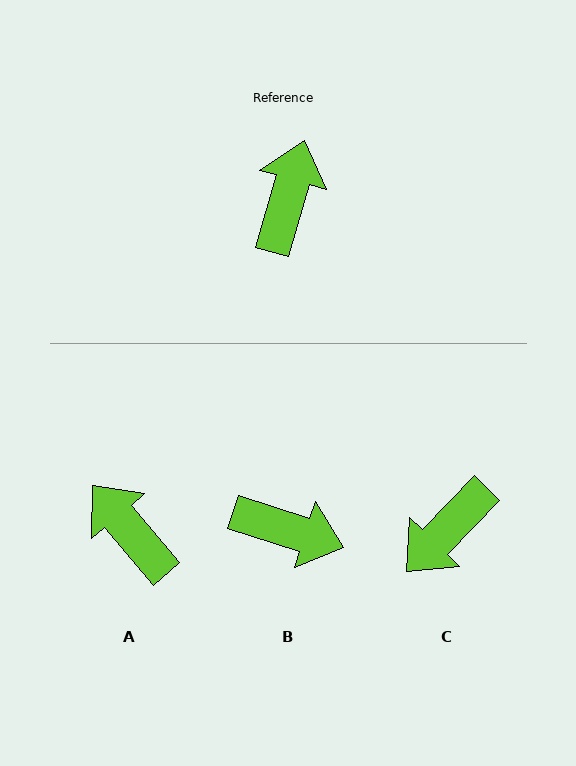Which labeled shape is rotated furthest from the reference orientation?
C, about 152 degrees away.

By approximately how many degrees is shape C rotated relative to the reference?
Approximately 152 degrees counter-clockwise.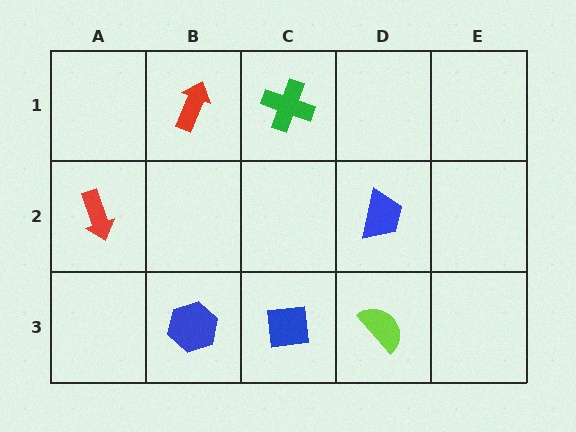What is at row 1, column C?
A green cross.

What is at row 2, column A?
A red arrow.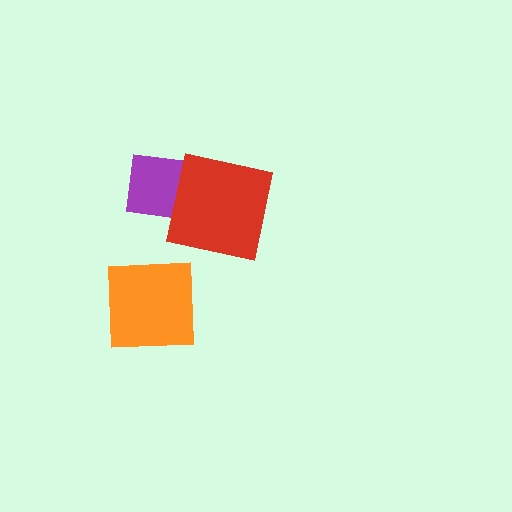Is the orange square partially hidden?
No, no other shape covers it.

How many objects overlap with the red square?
1 object overlaps with the red square.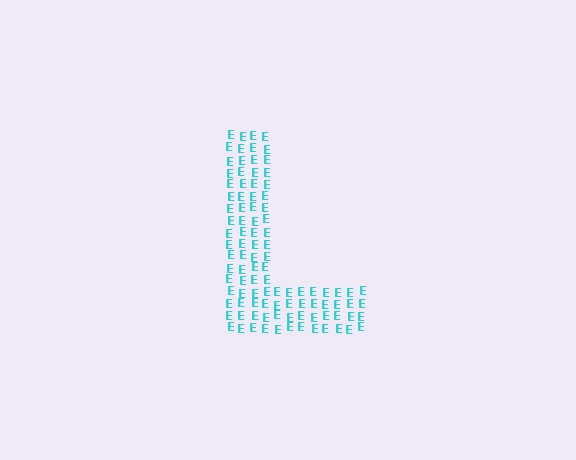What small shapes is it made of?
It is made of small letter E's.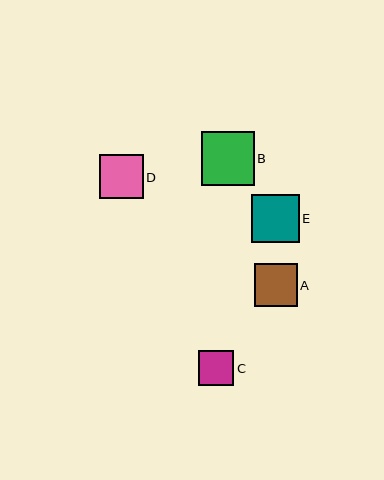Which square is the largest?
Square B is the largest with a size of approximately 53 pixels.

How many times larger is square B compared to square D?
Square B is approximately 1.2 times the size of square D.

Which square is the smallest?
Square C is the smallest with a size of approximately 35 pixels.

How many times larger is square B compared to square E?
Square B is approximately 1.1 times the size of square E.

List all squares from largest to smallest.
From largest to smallest: B, E, D, A, C.